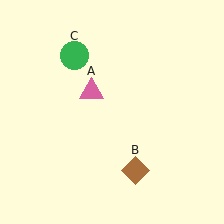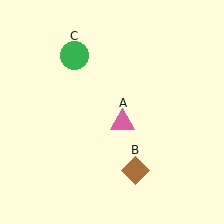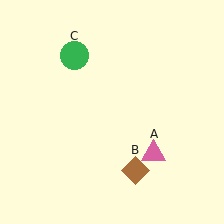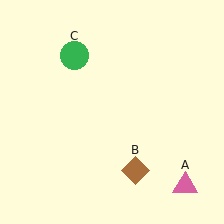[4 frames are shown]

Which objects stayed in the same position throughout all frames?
Brown diamond (object B) and green circle (object C) remained stationary.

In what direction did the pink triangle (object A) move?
The pink triangle (object A) moved down and to the right.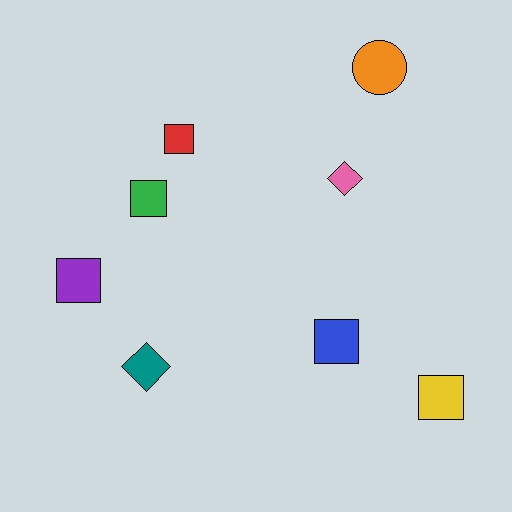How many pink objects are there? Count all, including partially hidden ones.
There is 1 pink object.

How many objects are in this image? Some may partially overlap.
There are 8 objects.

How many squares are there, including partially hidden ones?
There are 5 squares.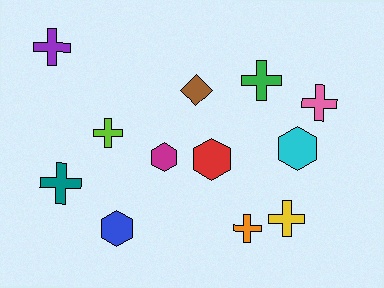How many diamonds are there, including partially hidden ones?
There is 1 diamond.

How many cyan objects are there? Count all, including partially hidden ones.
There is 1 cyan object.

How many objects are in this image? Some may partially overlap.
There are 12 objects.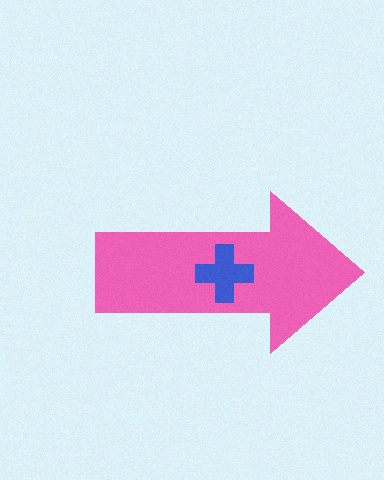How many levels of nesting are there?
2.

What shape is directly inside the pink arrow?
The blue cross.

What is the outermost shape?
The pink arrow.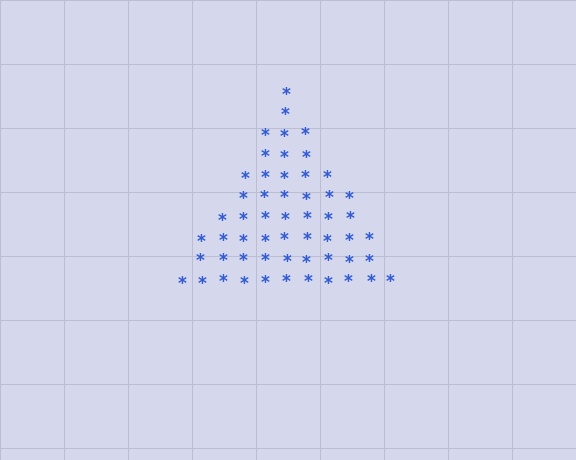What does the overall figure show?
The overall figure shows a triangle.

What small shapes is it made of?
It is made of small asterisks.